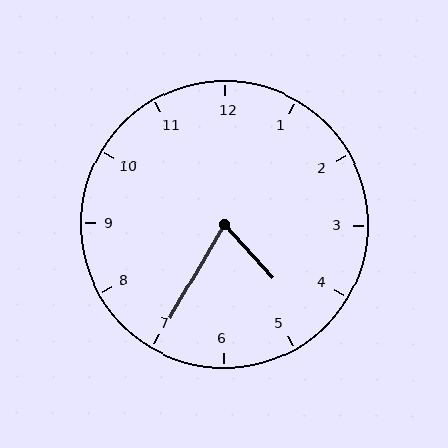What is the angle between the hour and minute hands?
Approximately 72 degrees.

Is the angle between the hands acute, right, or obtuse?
It is acute.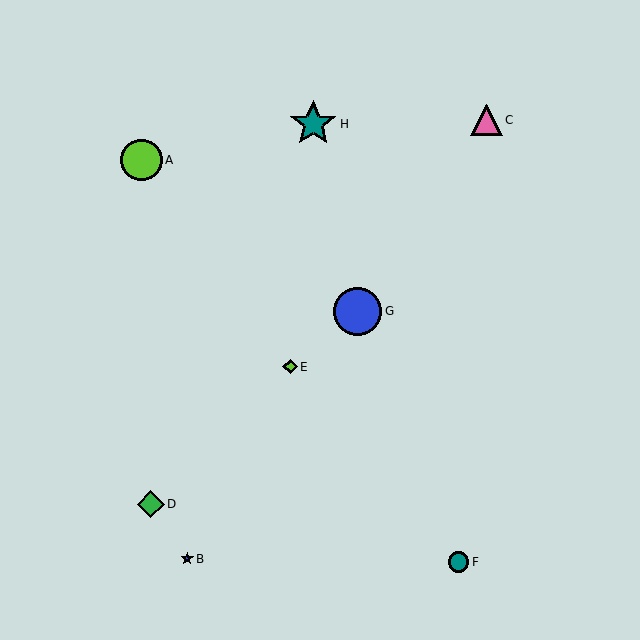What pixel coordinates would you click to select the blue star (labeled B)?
Click at (187, 559) to select the blue star B.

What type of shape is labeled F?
Shape F is a teal circle.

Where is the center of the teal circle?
The center of the teal circle is at (459, 562).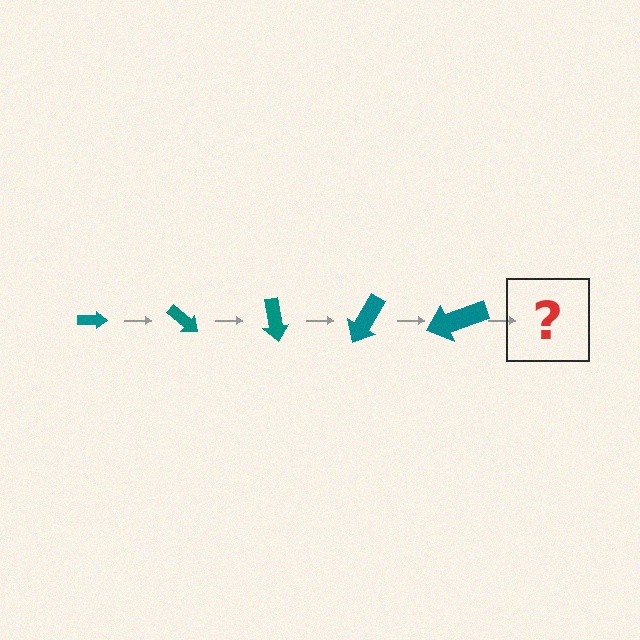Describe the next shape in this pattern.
It should be an arrow, larger than the previous one and rotated 200 degrees from the start.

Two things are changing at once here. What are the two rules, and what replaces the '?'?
The two rules are that the arrow grows larger each step and it rotates 40 degrees each step. The '?' should be an arrow, larger than the previous one and rotated 200 degrees from the start.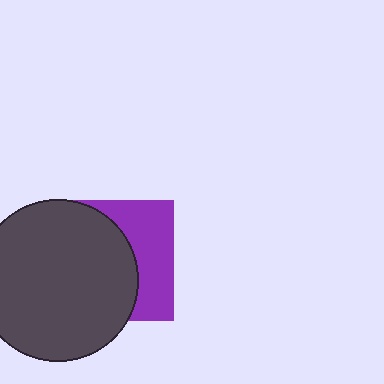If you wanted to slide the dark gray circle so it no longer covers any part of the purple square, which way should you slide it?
Slide it left — that is the most direct way to separate the two shapes.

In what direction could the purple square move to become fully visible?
The purple square could move right. That would shift it out from behind the dark gray circle entirely.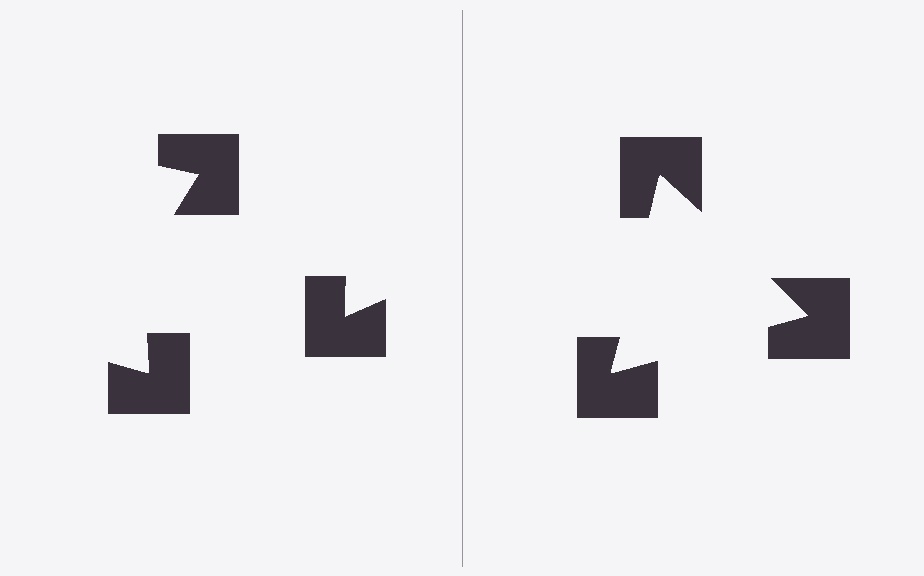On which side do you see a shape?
An illusory triangle appears on the right side. On the left side the wedge cuts are rotated, so no coherent shape forms.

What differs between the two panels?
The notched squares are positioned identically on both sides; only the wedge orientations differ. On the right they align to a triangle; on the left they are misaligned.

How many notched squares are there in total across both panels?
6 — 3 on each side.